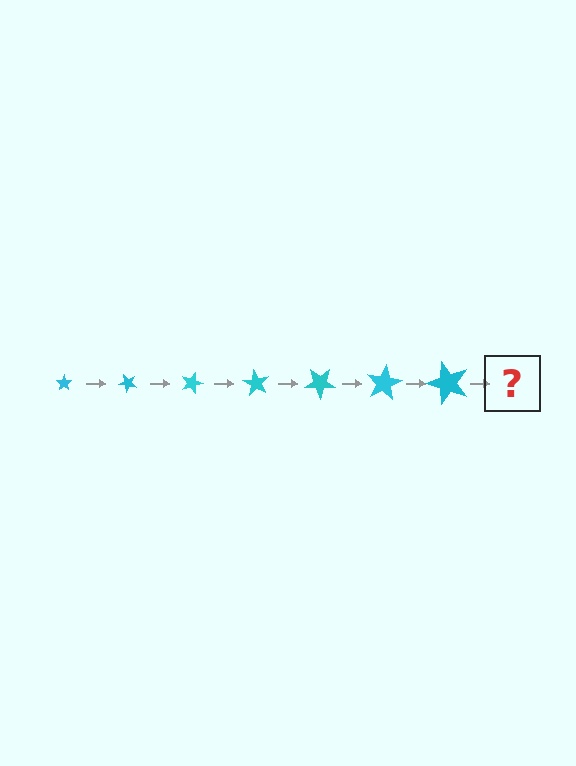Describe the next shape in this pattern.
It should be a star, larger than the previous one and rotated 315 degrees from the start.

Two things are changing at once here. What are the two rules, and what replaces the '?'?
The two rules are that the star grows larger each step and it rotates 45 degrees each step. The '?' should be a star, larger than the previous one and rotated 315 degrees from the start.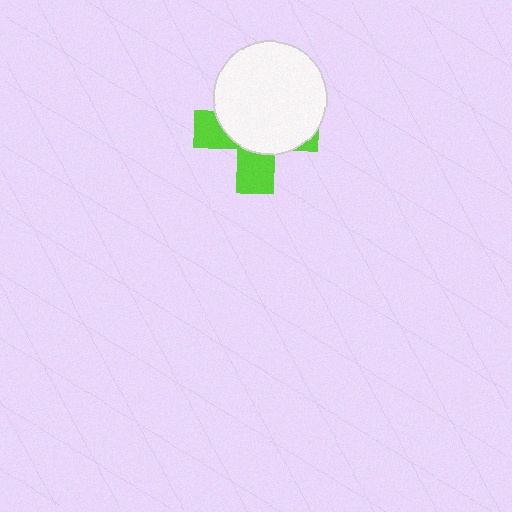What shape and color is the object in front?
The object in front is a white circle.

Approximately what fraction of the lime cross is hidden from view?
Roughly 63% of the lime cross is hidden behind the white circle.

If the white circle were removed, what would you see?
You would see the complete lime cross.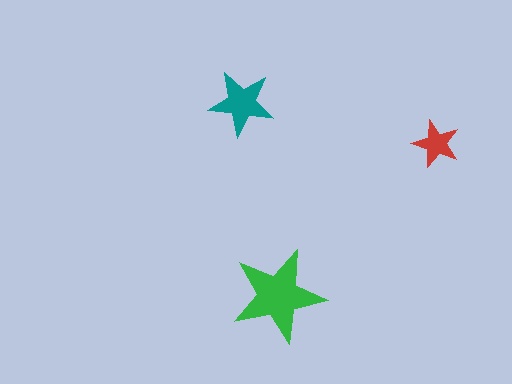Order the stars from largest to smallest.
the green one, the teal one, the red one.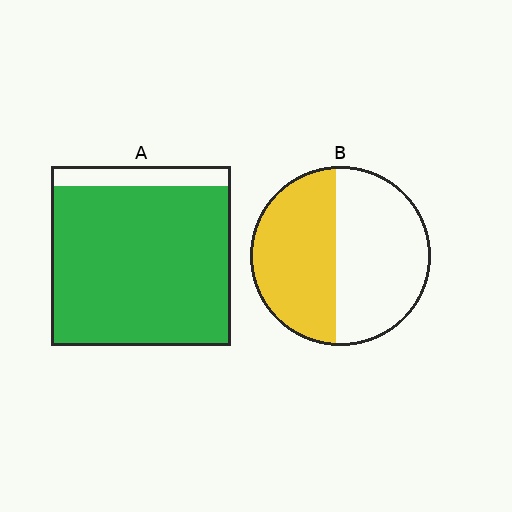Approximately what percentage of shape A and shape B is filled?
A is approximately 90% and B is approximately 45%.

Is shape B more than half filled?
Roughly half.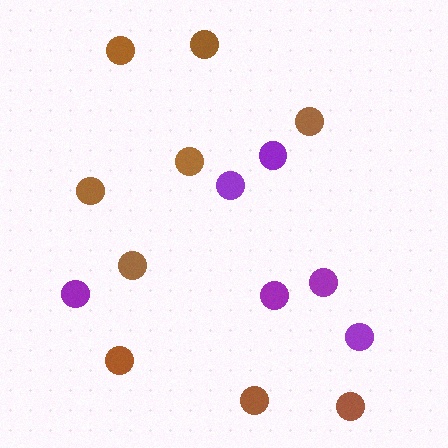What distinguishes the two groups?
There are 2 groups: one group of purple circles (6) and one group of brown circles (9).